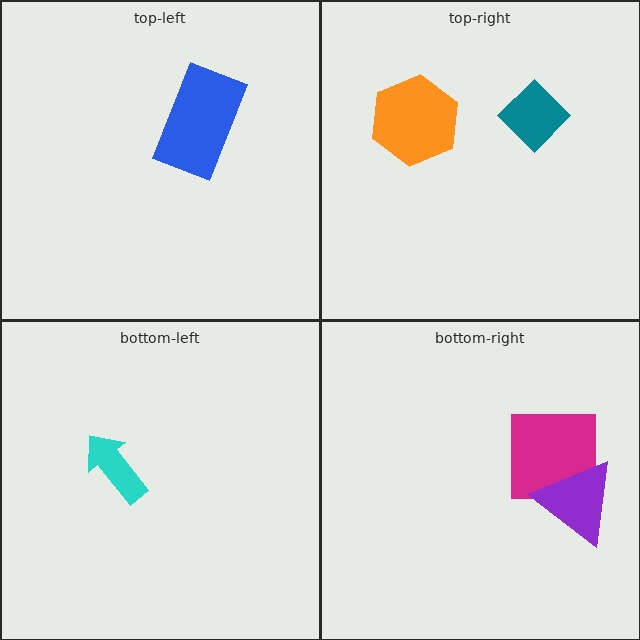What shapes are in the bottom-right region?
The magenta square, the purple triangle.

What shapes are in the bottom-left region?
The cyan arrow.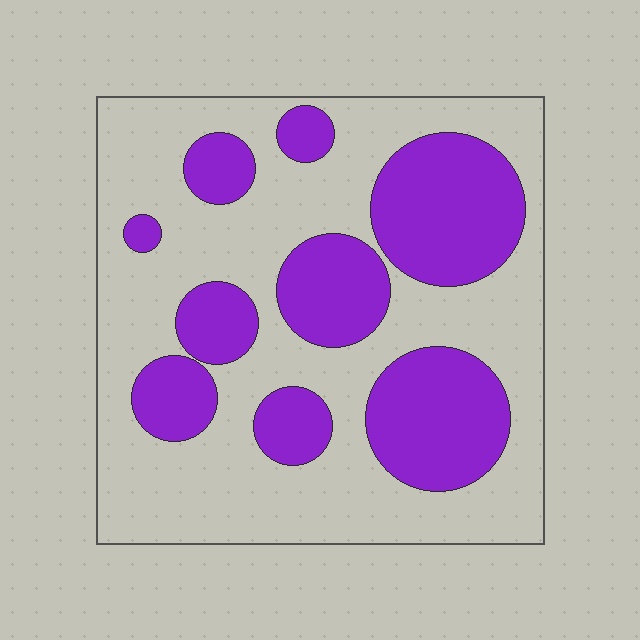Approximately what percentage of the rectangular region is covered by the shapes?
Approximately 35%.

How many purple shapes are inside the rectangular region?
9.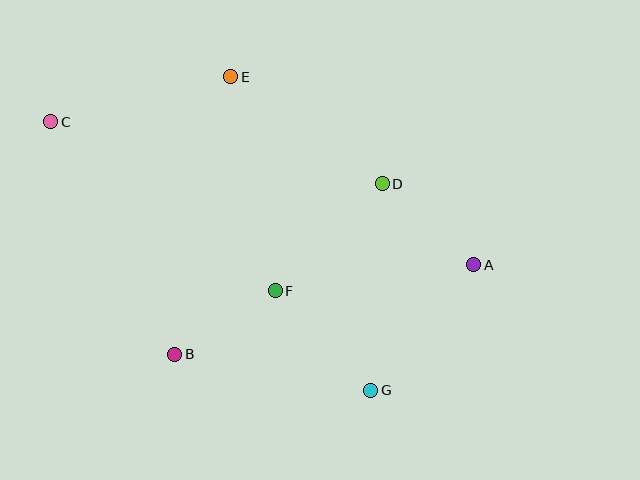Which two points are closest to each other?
Points B and F are closest to each other.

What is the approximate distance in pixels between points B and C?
The distance between B and C is approximately 263 pixels.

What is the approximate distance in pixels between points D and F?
The distance between D and F is approximately 151 pixels.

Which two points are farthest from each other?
Points A and C are farthest from each other.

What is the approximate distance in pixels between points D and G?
The distance between D and G is approximately 207 pixels.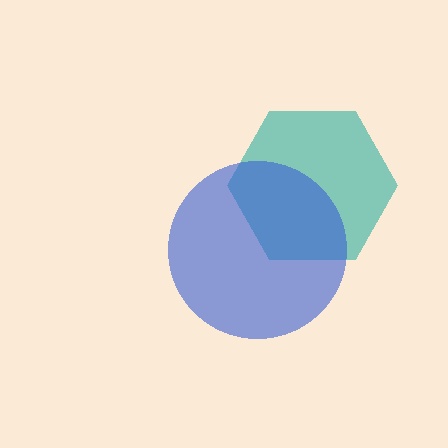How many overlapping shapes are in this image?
There are 2 overlapping shapes in the image.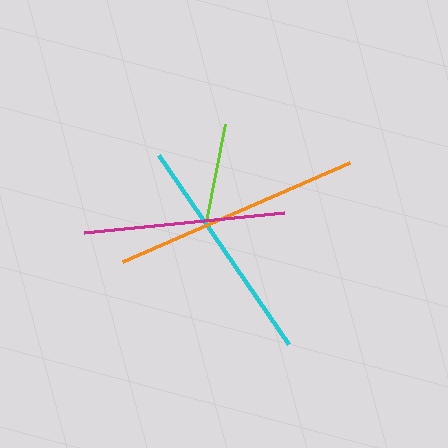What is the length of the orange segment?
The orange segment is approximately 248 pixels long.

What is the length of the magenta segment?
The magenta segment is approximately 201 pixels long.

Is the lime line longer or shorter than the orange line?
The orange line is longer than the lime line.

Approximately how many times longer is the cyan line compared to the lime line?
The cyan line is approximately 2.3 times the length of the lime line.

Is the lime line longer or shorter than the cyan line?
The cyan line is longer than the lime line.